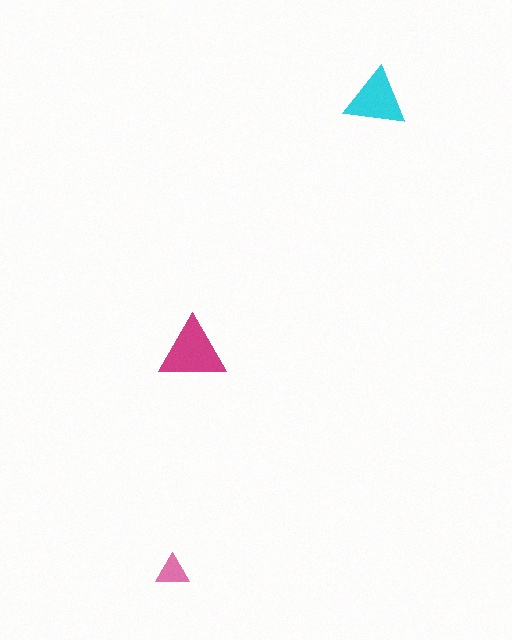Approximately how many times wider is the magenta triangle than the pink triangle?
About 2 times wider.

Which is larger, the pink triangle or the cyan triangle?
The cyan one.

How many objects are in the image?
There are 3 objects in the image.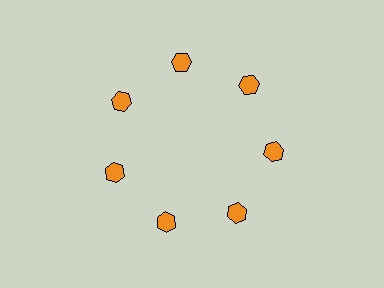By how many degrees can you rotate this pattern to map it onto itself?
The pattern maps onto itself every 51 degrees of rotation.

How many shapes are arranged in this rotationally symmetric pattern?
There are 7 shapes, arranged in 7 groups of 1.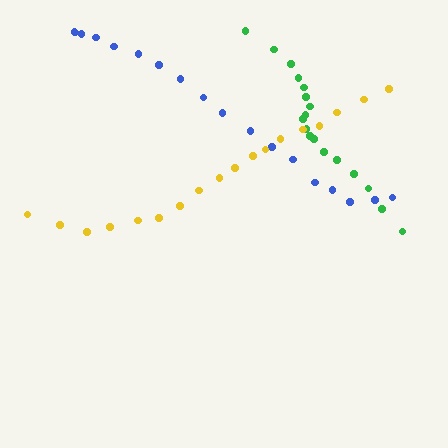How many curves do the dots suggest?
There are 3 distinct paths.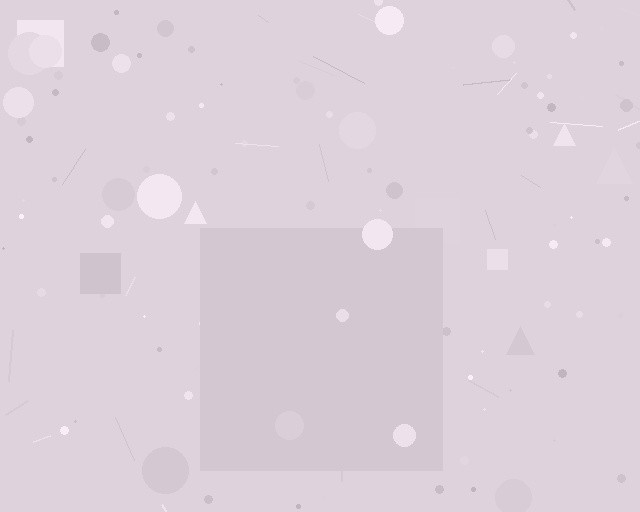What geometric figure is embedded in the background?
A square is embedded in the background.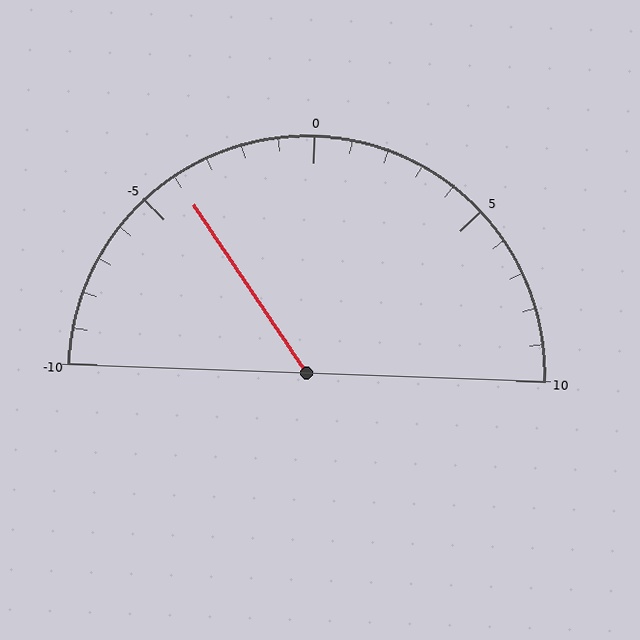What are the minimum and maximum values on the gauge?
The gauge ranges from -10 to 10.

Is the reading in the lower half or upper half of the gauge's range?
The reading is in the lower half of the range (-10 to 10).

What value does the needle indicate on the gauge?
The needle indicates approximately -4.